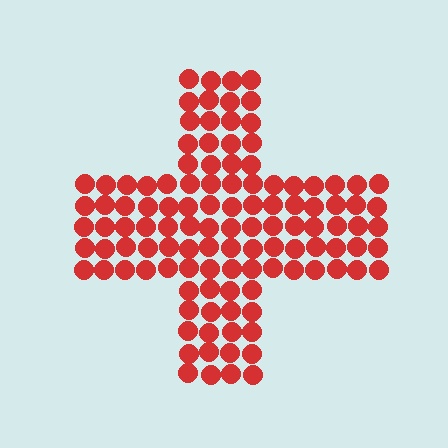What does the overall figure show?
The overall figure shows a cross.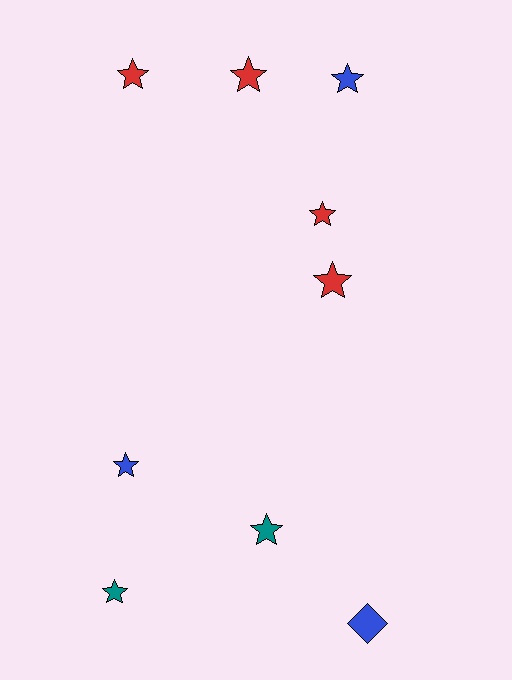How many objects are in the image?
There are 9 objects.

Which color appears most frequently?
Red, with 4 objects.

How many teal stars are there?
There are 2 teal stars.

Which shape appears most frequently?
Star, with 8 objects.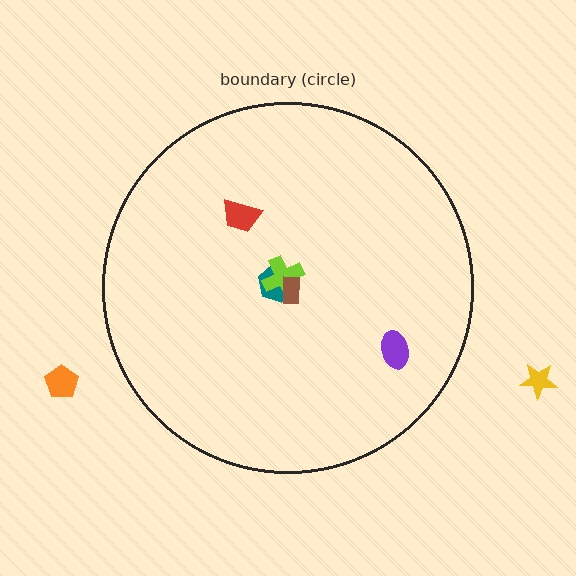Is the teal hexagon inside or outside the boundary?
Inside.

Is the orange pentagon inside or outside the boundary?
Outside.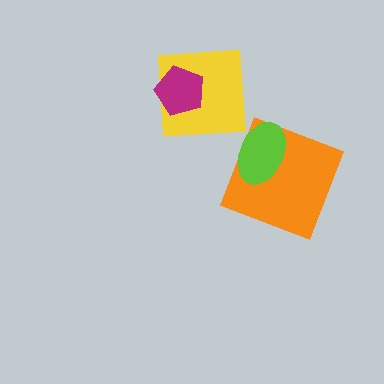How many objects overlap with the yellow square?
1 object overlaps with the yellow square.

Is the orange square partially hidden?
Yes, it is partially covered by another shape.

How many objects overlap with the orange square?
1 object overlaps with the orange square.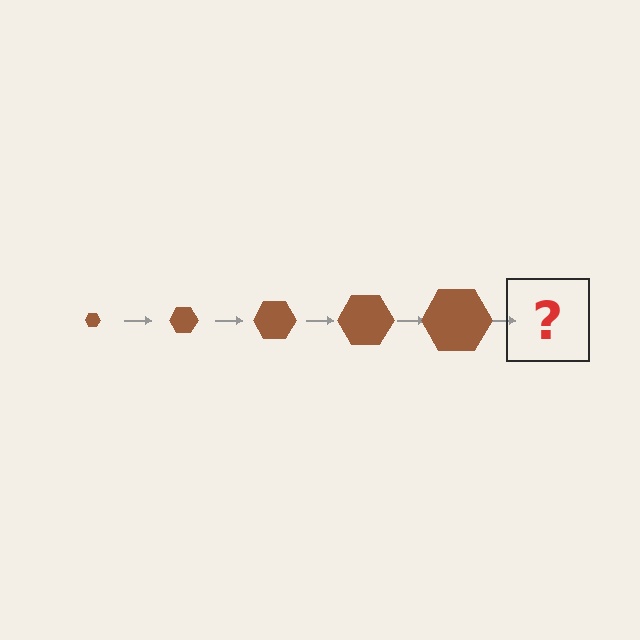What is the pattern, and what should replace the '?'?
The pattern is that the hexagon gets progressively larger each step. The '?' should be a brown hexagon, larger than the previous one.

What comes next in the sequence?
The next element should be a brown hexagon, larger than the previous one.